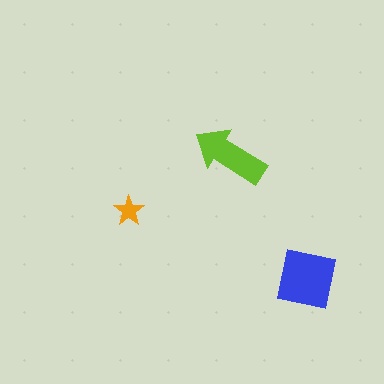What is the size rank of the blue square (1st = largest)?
1st.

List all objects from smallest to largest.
The orange star, the lime arrow, the blue square.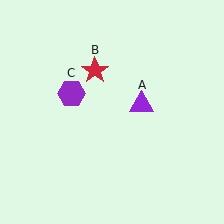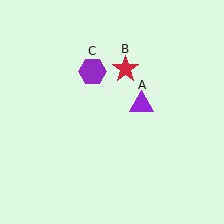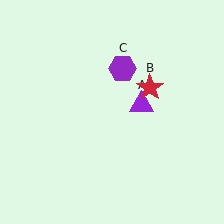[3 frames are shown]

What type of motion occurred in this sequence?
The red star (object B), purple hexagon (object C) rotated clockwise around the center of the scene.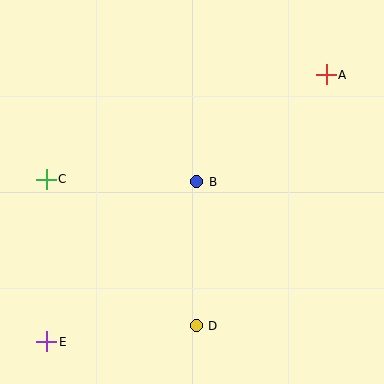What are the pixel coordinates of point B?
Point B is at (197, 182).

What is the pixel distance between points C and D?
The distance between C and D is 209 pixels.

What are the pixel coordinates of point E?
Point E is at (47, 342).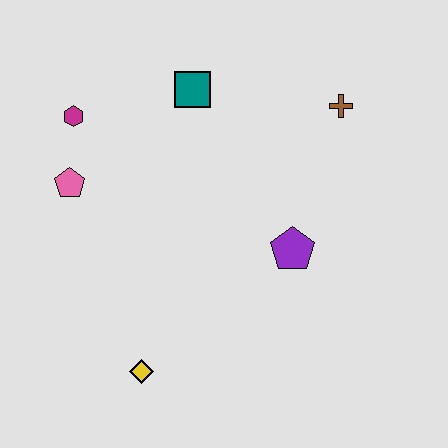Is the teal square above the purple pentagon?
Yes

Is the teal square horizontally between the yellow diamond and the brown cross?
Yes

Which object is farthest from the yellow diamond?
The brown cross is farthest from the yellow diamond.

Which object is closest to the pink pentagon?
The magenta hexagon is closest to the pink pentagon.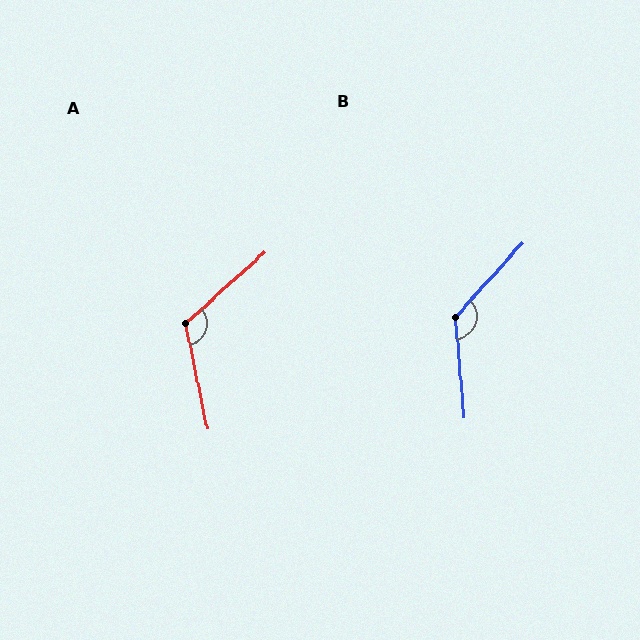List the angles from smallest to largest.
A (120°), B (132°).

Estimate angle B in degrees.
Approximately 132 degrees.